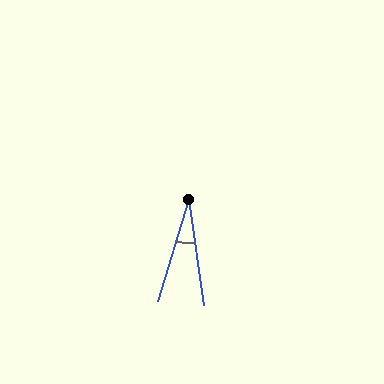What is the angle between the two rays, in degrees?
Approximately 25 degrees.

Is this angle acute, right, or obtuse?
It is acute.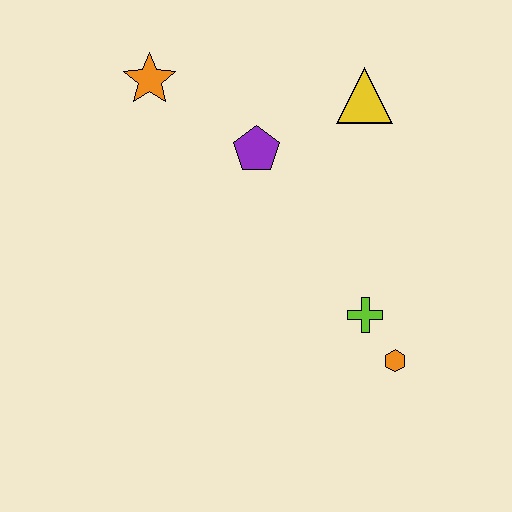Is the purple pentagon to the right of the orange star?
Yes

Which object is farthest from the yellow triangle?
The orange hexagon is farthest from the yellow triangle.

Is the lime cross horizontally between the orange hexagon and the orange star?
Yes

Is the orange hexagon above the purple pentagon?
No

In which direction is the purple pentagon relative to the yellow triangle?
The purple pentagon is to the left of the yellow triangle.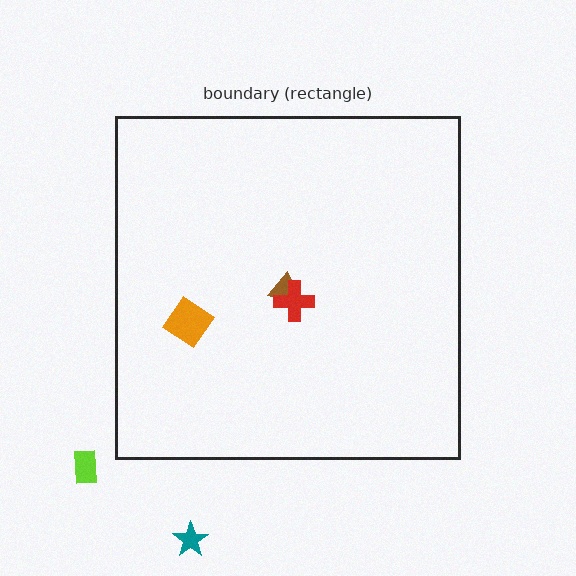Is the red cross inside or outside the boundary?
Inside.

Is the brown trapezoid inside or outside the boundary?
Inside.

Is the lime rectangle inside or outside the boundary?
Outside.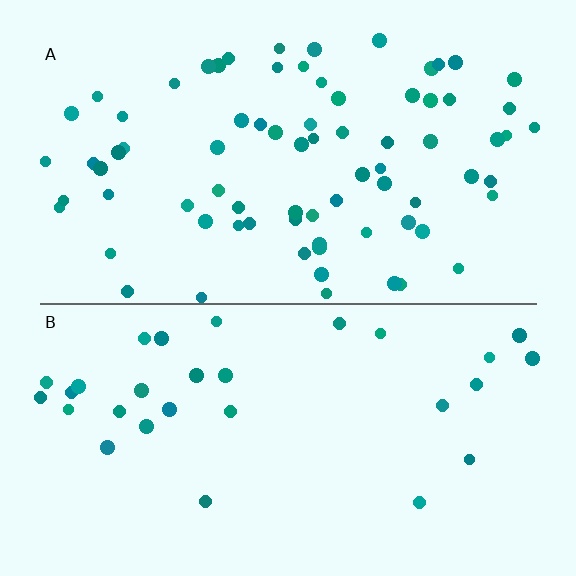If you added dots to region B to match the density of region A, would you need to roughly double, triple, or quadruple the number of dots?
Approximately triple.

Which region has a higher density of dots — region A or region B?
A (the top).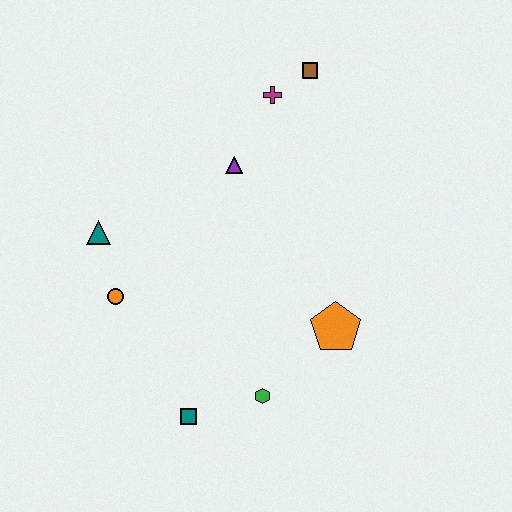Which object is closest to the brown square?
The magenta cross is closest to the brown square.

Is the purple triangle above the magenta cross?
No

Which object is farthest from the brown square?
The teal square is farthest from the brown square.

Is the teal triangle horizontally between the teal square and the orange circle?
No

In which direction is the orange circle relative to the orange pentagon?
The orange circle is to the left of the orange pentagon.